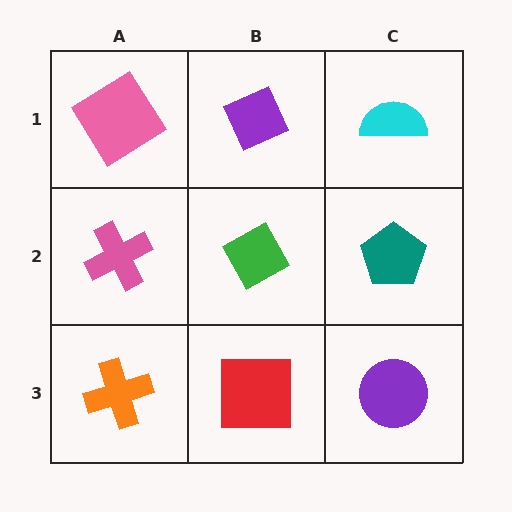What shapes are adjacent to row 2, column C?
A cyan semicircle (row 1, column C), a purple circle (row 3, column C), a green diamond (row 2, column B).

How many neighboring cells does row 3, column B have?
3.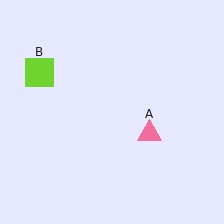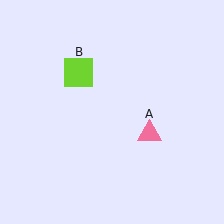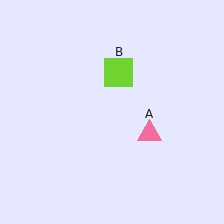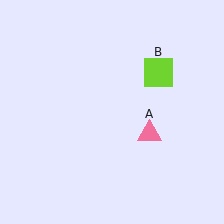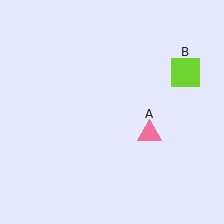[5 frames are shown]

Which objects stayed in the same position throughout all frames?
Pink triangle (object A) remained stationary.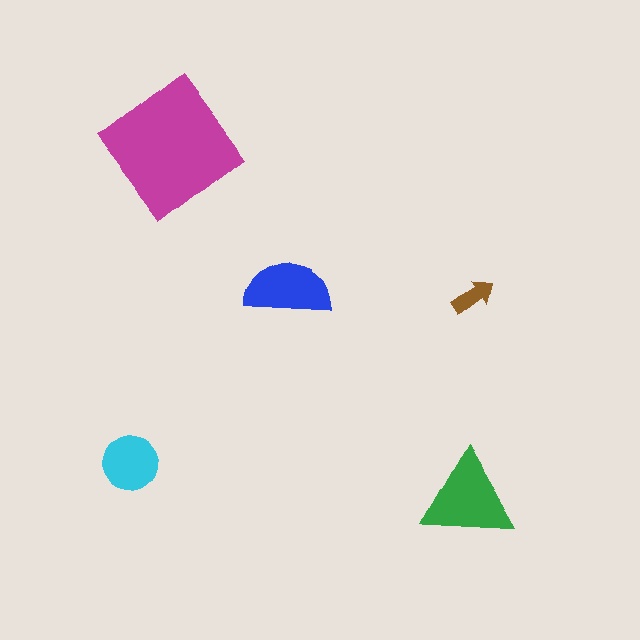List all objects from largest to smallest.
The magenta diamond, the green triangle, the blue semicircle, the cyan circle, the brown arrow.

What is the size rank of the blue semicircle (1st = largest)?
3rd.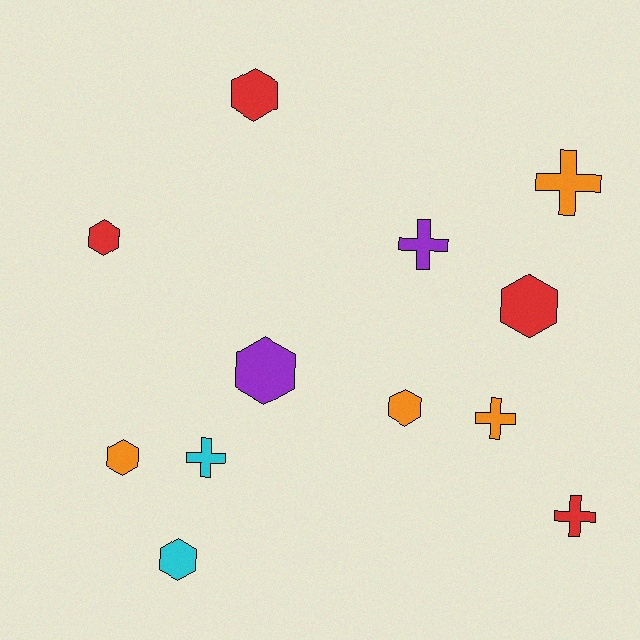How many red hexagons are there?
There are 3 red hexagons.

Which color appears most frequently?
Red, with 4 objects.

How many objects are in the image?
There are 12 objects.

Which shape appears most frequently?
Hexagon, with 7 objects.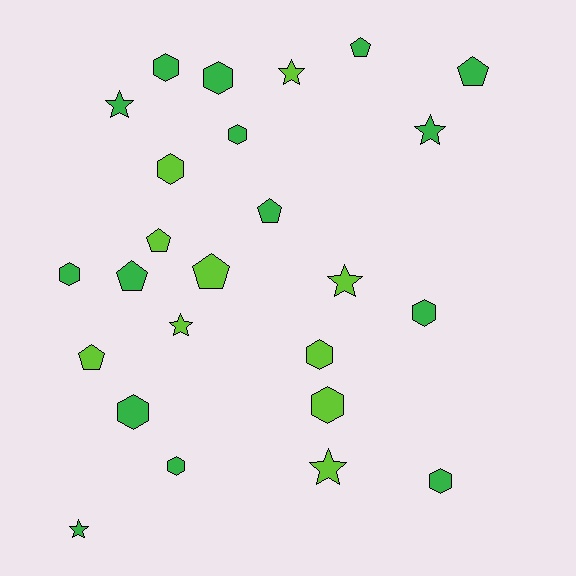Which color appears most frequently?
Green, with 15 objects.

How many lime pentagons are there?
There are 3 lime pentagons.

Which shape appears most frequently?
Hexagon, with 11 objects.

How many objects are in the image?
There are 25 objects.